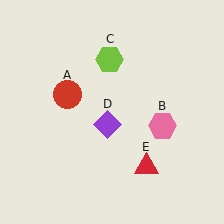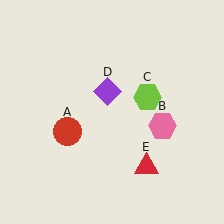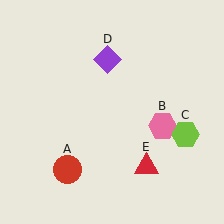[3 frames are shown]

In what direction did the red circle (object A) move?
The red circle (object A) moved down.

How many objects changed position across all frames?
3 objects changed position: red circle (object A), lime hexagon (object C), purple diamond (object D).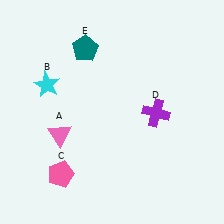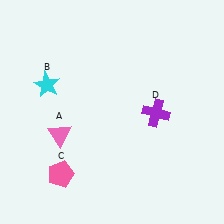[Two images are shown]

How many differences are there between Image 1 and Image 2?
There is 1 difference between the two images.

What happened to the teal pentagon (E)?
The teal pentagon (E) was removed in Image 2. It was in the top-left area of Image 1.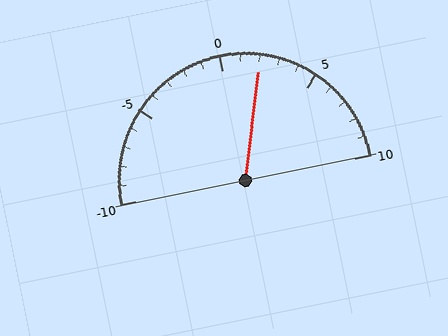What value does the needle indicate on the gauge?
The needle indicates approximately 2.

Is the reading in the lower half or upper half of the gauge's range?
The reading is in the upper half of the range (-10 to 10).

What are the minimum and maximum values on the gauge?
The gauge ranges from -10 to 10.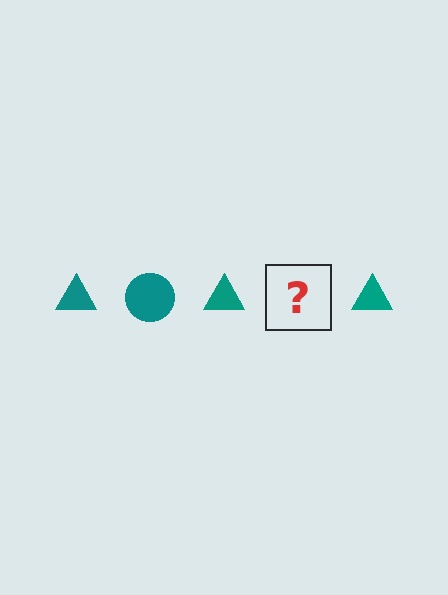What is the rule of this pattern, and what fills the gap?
The rule is that the pattern cycles through triangle, circle shapes in teal. The gap should be filled with a teal circle.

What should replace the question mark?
The question mark should be replaced with a teal circle.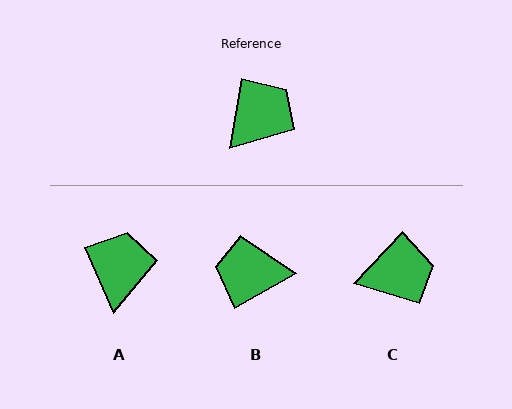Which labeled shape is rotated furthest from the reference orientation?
B, about 129 degrees away.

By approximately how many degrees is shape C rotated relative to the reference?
Approximately 33 degrees clockwise.